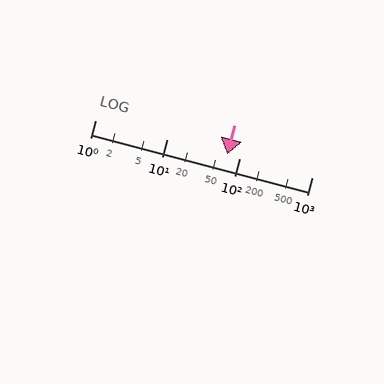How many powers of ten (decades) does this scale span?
The scale spans 3 decades, from 1 to 1000.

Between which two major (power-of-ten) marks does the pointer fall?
The pointer is between 10 and 100.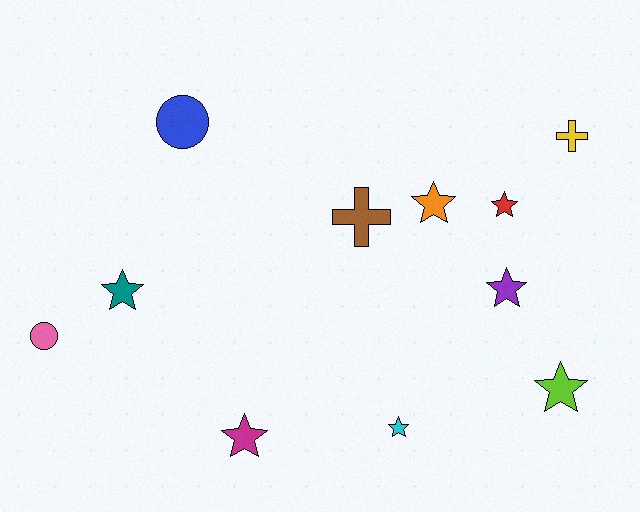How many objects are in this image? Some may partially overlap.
There are 11 objects.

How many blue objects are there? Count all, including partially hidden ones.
There is 1 blue object.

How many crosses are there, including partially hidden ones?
There are 2 crosses.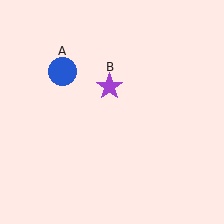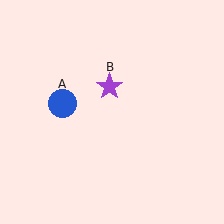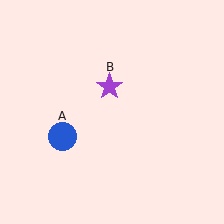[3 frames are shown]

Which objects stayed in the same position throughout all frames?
Purple star (object B) remained stationary.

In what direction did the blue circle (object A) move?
The blue circle (object A) moved down.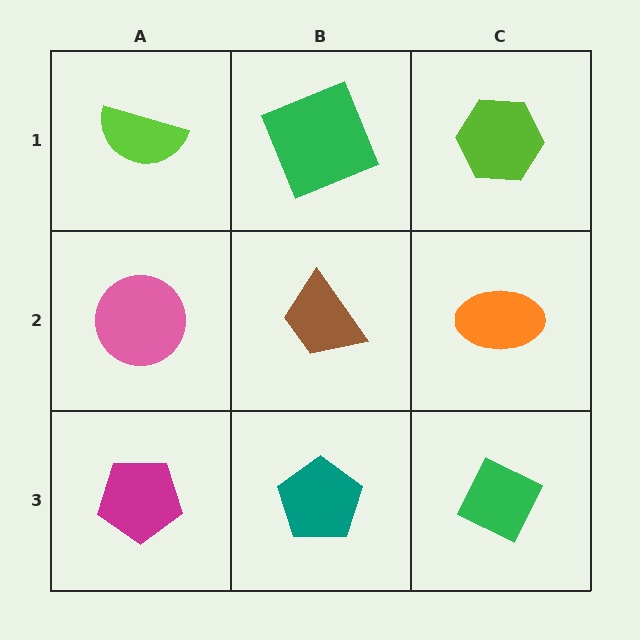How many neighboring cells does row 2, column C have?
3.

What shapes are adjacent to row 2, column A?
A lime semicircle (row 1, column A), a magenta pentagon (row 3, column A), a brown trapezoid (row 2, column B).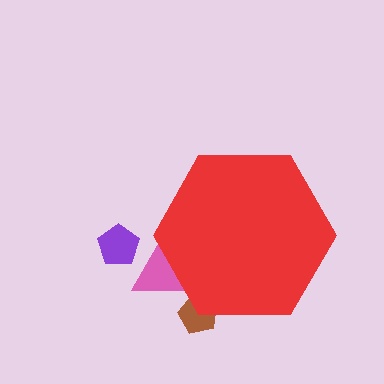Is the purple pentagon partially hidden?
No, the purple pentagon is fully visible.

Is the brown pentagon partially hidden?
Yes, the brown pentagon is partially hidden behind the red hexagon.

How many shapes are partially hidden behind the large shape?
2 shapes are partially hidden.